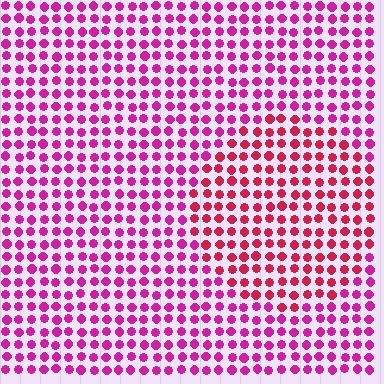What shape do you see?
I see a circle.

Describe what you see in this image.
The image is filled with small magenta elements in a uniform arrangement. A circle-shaped region is visible where the elements are tinted to a slightly different hue, forming a subtle color boundary.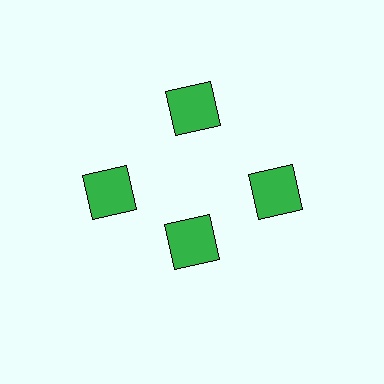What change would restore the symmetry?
The symmetry would be restored by moving it outward, back onto the ring so that all 4 squares sit at equal angles and equal distance from the center.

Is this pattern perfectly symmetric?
No. The 4 green squares are arranged in a ring, but one element near the 6 o'clock position is pulled inward toward the center, breaking the 4-fold rotational symmetry.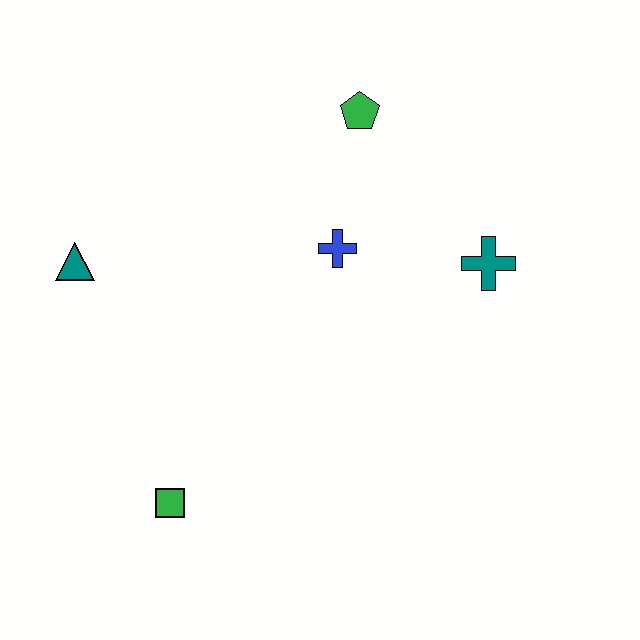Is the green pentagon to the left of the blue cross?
No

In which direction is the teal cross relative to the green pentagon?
The teal cross is below the green pentagon.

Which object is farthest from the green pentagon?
The green square is farthest from the green pentagon.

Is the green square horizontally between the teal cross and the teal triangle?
Yes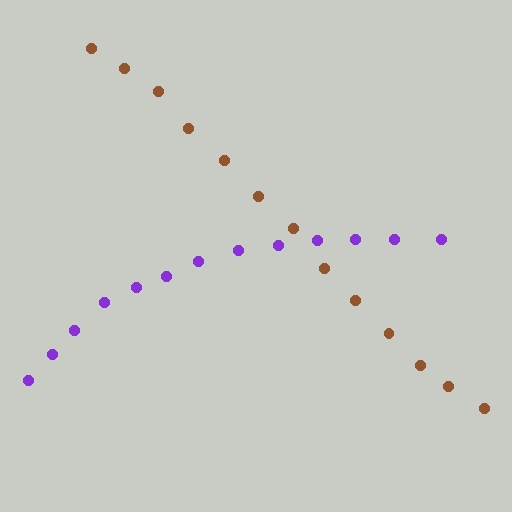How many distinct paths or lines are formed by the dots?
There are 2 distinct paths.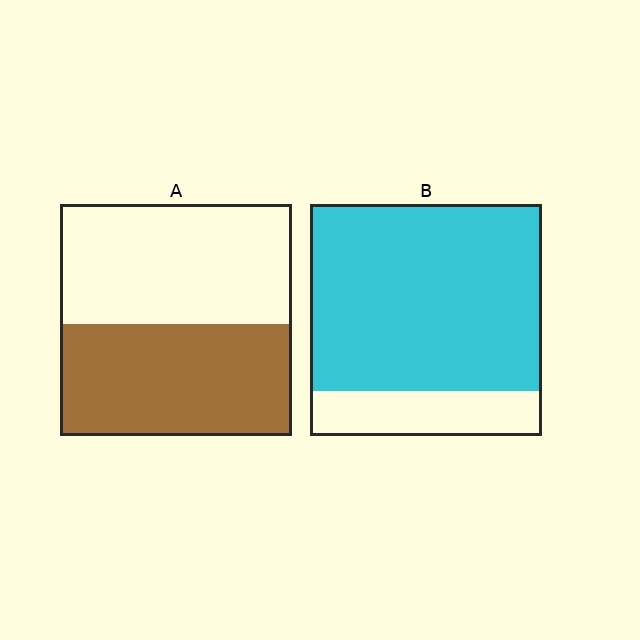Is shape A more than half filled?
Roughly half.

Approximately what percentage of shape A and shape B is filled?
A is approximately 50% and B is approximately 80%.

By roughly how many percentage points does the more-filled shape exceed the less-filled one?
By roughly 30 percentage points (B over A).